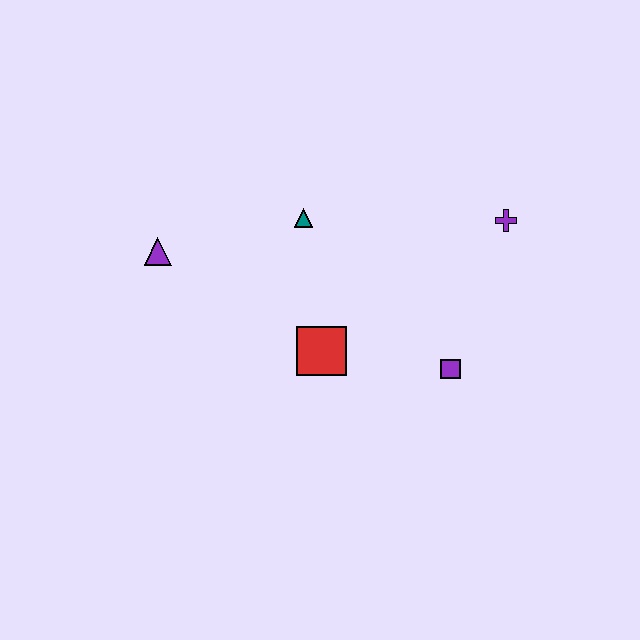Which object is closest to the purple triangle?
The teal triangle is closest to the purple triangle.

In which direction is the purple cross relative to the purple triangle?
The purple cross is to the right of the purple triangle.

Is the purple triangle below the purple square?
No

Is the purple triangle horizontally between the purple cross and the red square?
No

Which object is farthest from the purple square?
The purple triangle is farthest from the purple square.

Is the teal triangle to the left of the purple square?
Yes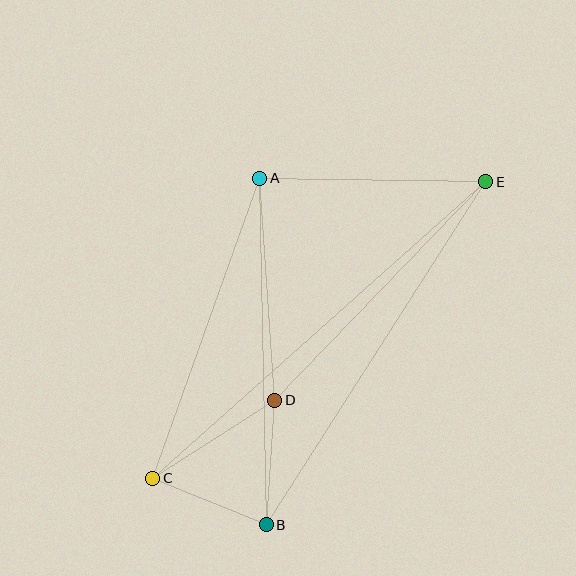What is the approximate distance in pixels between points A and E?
The distance between A and E is approximately 226 pixels.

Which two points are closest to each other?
Points B and C are closest to each other.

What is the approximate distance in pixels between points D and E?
The distance between D and E is approximately 304 pixels.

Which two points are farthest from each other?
Points C and E are farthest from each other.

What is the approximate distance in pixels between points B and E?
The distance between B and E is approximately 407 pixels.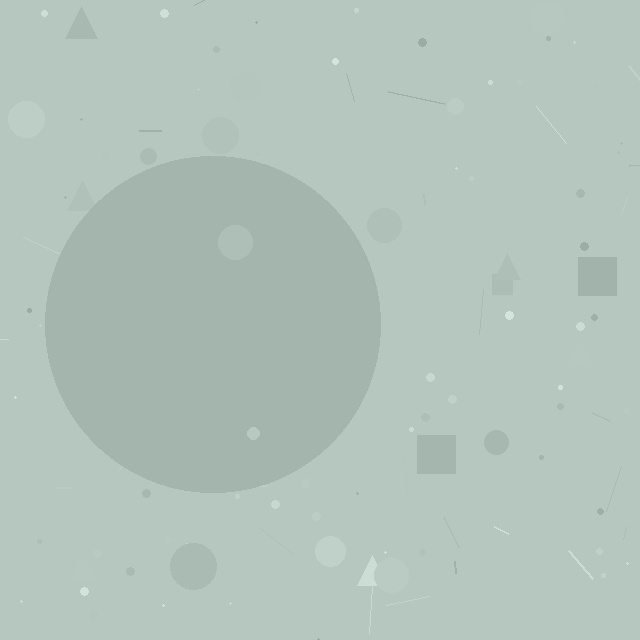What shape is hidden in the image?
A circle is hidden in the image.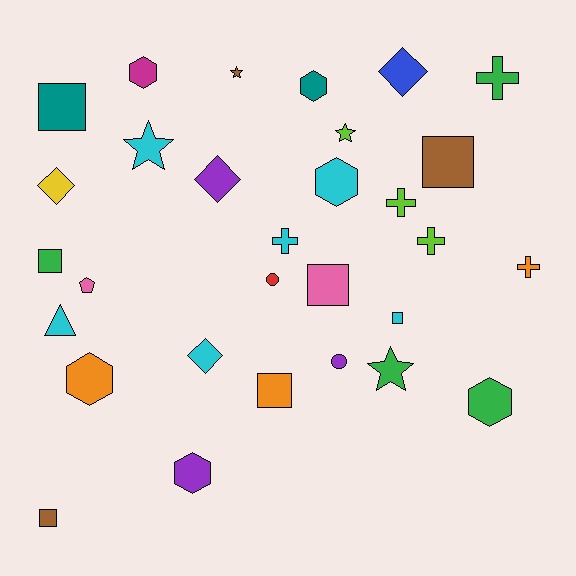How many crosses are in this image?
There are 5 crosses.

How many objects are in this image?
There are 30 objects.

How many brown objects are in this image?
There are 3 brown objects.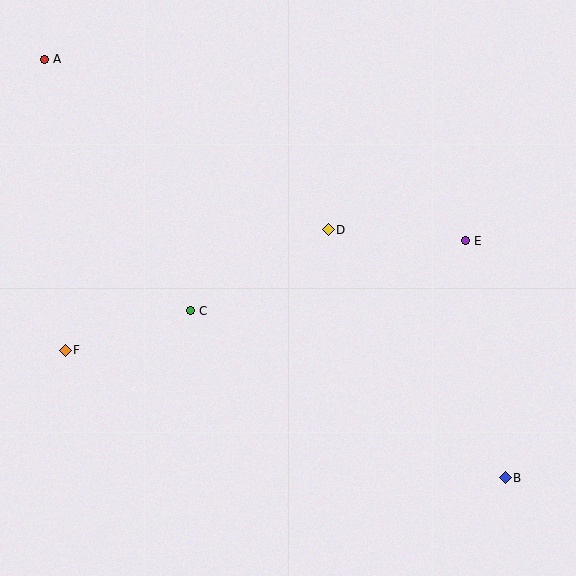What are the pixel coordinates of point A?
Point A is at (45, 59).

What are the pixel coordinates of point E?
Point E is at (466, 241).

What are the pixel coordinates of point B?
Point B is at (505, 478).